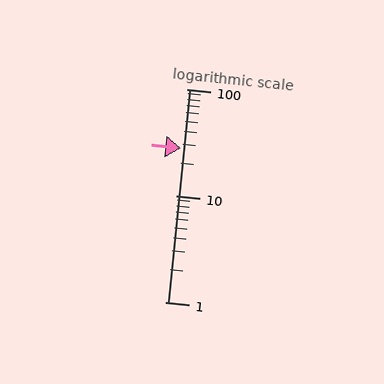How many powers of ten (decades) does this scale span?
The scale spans 2 decades, from 1 to 100.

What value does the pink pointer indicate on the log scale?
The pointer indicates approximately 28.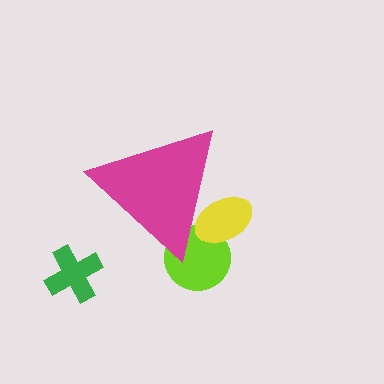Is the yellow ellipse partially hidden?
Yes, the yellow ellipse is partially hidden behind the magenta triangle.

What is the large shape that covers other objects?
A magenta triangle.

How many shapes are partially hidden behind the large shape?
2 shapes are partially hidden.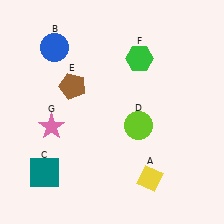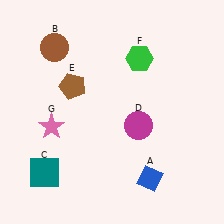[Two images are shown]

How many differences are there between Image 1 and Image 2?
There are 3 differences between the two images.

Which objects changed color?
A changed from yellow to blue. B changed from blue to brown. D changed from lime to magenta.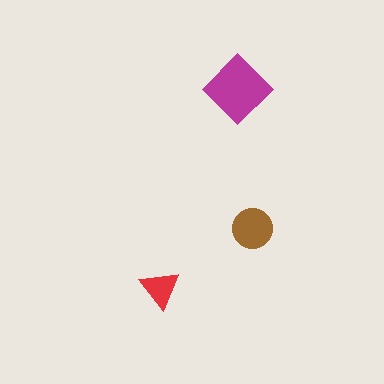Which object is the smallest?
The red triangle.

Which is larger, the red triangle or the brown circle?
The brown circle.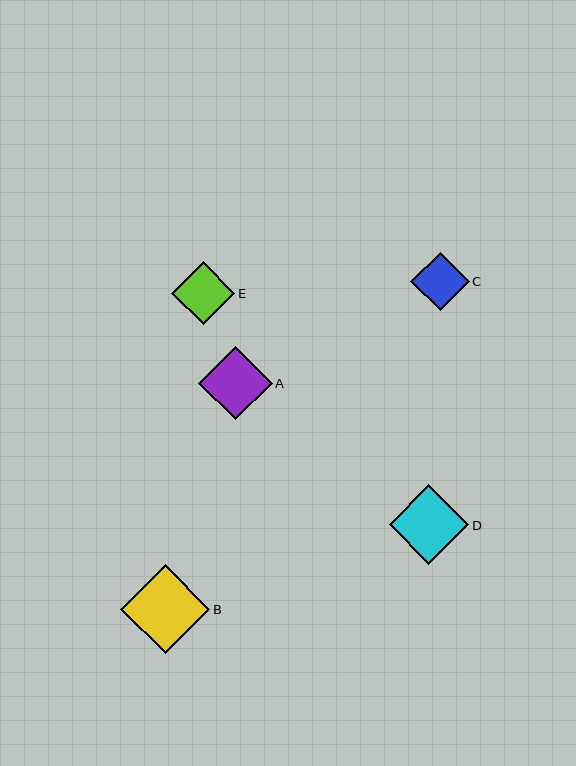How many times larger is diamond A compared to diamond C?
Diamond A is approximately 1.3 times the size of diamond C.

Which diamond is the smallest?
Diamond C is the smallest with a size of approximately 58 pixels.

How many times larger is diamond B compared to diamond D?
Diamond B is approximately 1.1 times the size of diamond D.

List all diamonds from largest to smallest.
From largest to smallest: B, D, A, E, C.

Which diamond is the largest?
Diamond B is the largest with a size of approximately 89 pixels.